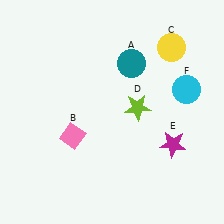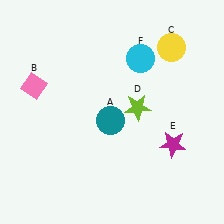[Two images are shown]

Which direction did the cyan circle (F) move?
The cyan circle (F) moved left.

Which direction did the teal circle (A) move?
The teal circle (A) moved down.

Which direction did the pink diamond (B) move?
The pink diamond (B) moved up.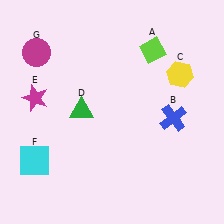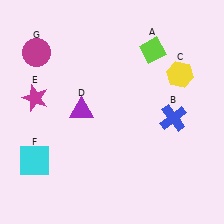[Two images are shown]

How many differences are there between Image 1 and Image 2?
There is 1 difference between the two images.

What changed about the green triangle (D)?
In Image 1, D is green. In Image 2, it changed to purple.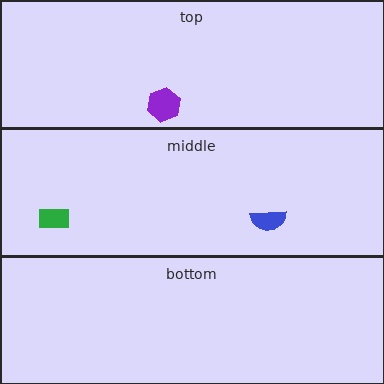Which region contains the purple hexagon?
The top region.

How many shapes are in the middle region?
2.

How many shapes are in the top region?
1.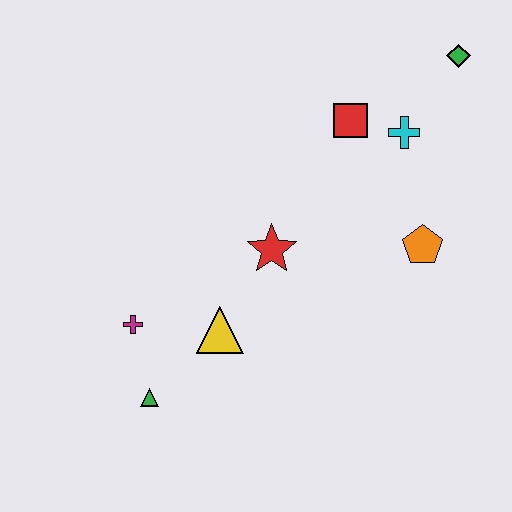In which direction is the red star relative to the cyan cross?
The red star is to the left of the cyan cross.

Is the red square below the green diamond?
Yes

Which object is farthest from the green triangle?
The green diamond is farthest from the green triangle.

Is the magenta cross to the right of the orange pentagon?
No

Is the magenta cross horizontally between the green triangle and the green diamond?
No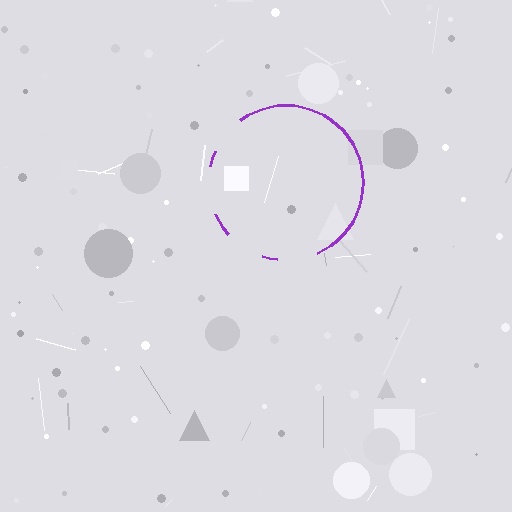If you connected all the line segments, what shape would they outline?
They would outline a circle.